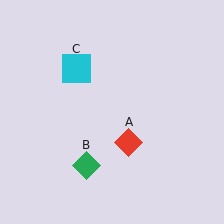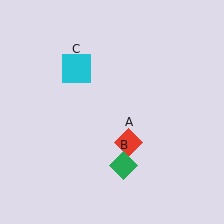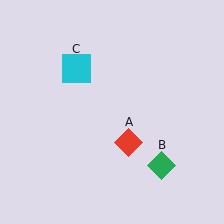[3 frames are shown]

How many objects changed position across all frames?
1 object changed position: green diamond (object B).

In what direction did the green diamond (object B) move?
The green diamond (object B) moved right.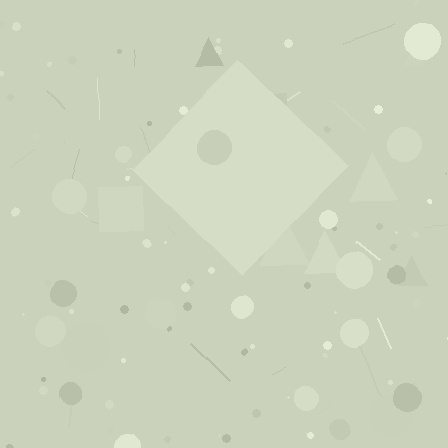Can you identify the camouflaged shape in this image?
The camouflaged shape is a diamond.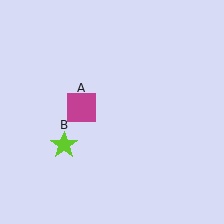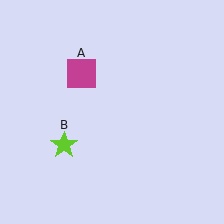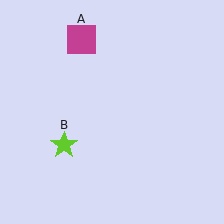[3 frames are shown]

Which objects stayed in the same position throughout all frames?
Lime star (object B) remained stationary.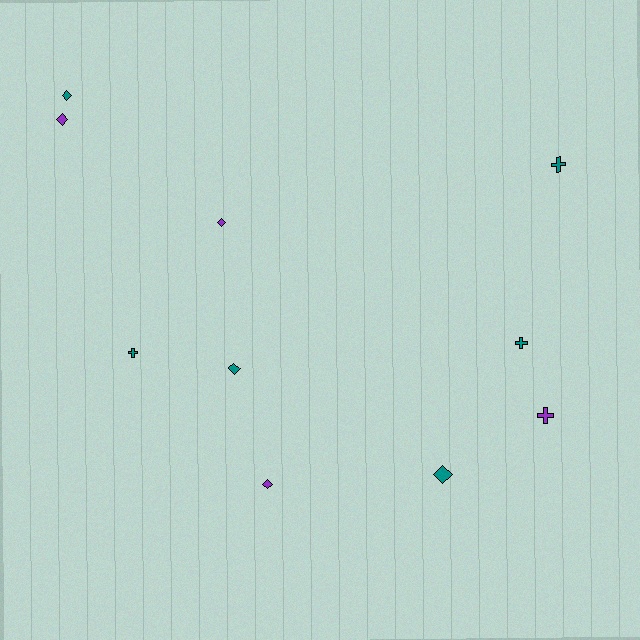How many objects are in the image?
There are 10 objects.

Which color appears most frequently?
Teal, with 6 objects.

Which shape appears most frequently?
Diamond, with 6 objects.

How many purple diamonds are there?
There are 3 purple diamonds.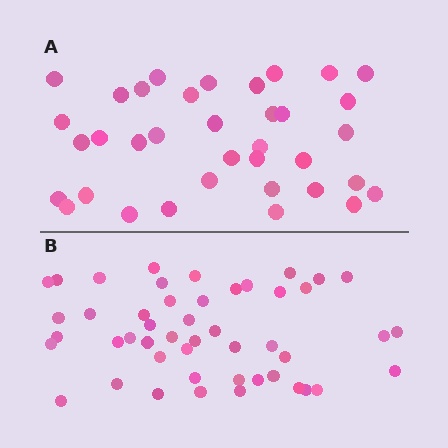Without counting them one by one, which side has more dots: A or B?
Region B (the bottom region) has more dots.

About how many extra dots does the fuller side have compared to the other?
Region B has roughly 12 or so more dots than region A.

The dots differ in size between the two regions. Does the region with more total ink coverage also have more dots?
No. Region A has more total ink coverage because its dots are larger, but region B actually contains more individual dots. Total area can be misleading — the number of items is what matters here.